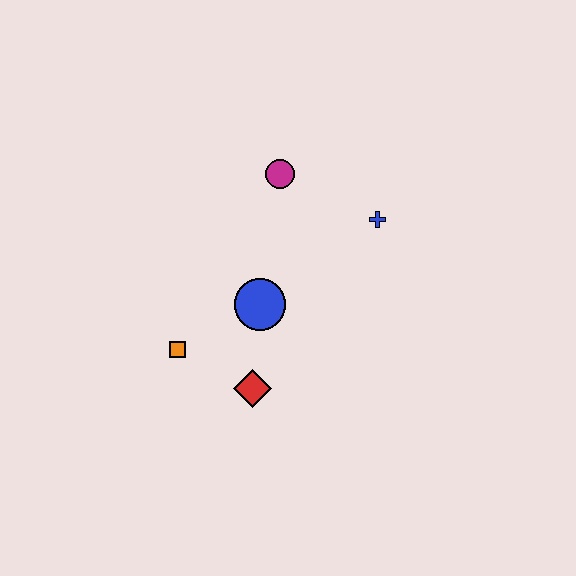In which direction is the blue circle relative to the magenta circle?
The blue circle is below the magenta circle.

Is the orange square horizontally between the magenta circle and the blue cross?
No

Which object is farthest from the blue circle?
The blue cross is farthest from the blue circle.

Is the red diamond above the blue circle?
No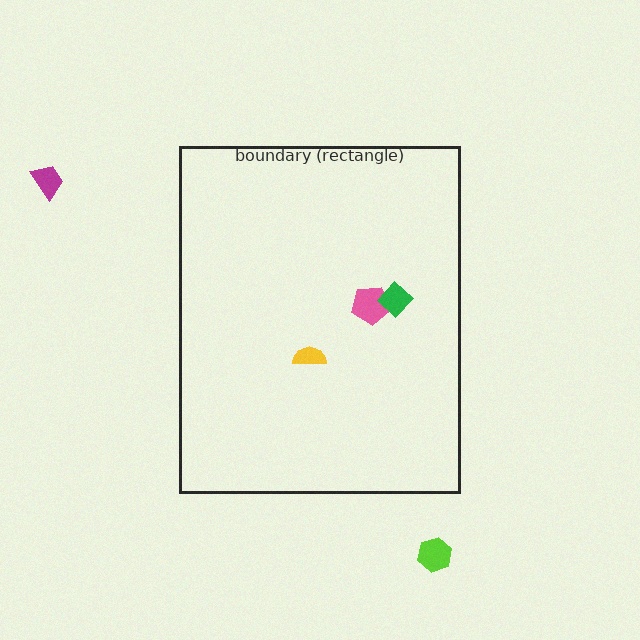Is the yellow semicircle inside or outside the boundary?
Inside.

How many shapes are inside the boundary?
3 inside, 2 outside.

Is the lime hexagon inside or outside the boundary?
Outside.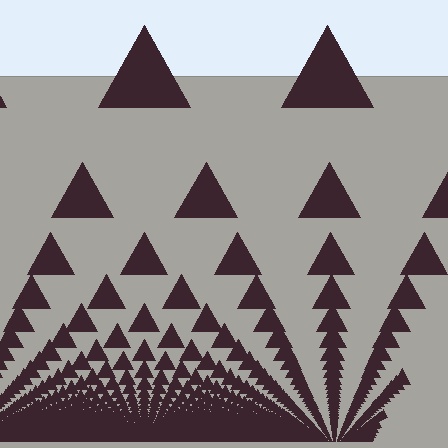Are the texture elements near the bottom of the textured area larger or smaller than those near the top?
Smaller. The gradient is inverted — elements near the bottom are smaller and denser.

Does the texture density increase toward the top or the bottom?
Density increases toward the bottom.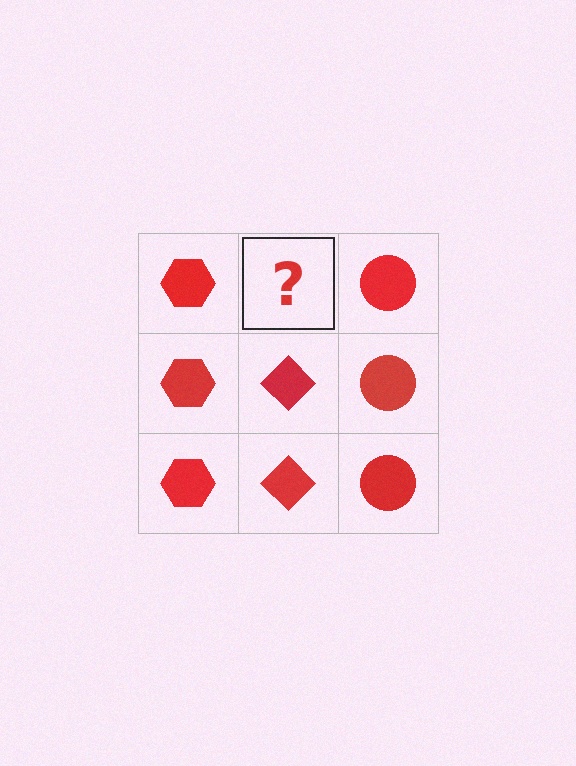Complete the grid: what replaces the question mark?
The question mark should be replaced with a red diamond.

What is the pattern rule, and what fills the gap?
The rule is that each column has a consistent shape. The gap should be filled with a red diamond.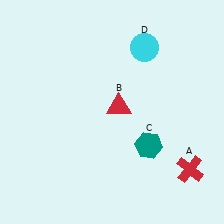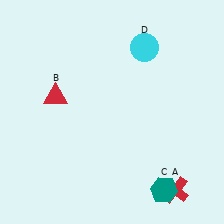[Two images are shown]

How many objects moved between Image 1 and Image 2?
3 objects moved between the two images.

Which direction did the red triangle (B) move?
The red triangle (B) moved left.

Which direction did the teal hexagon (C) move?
The teal hexagon (C) moved down.